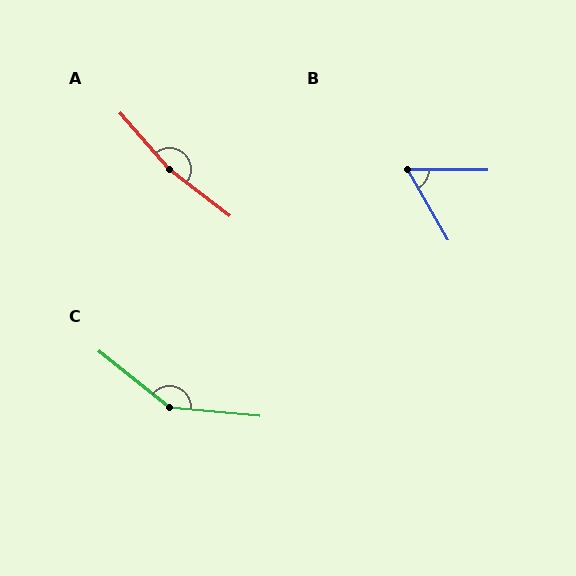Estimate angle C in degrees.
Approximately 147 degrees.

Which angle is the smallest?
B, at approximately 60 degrees.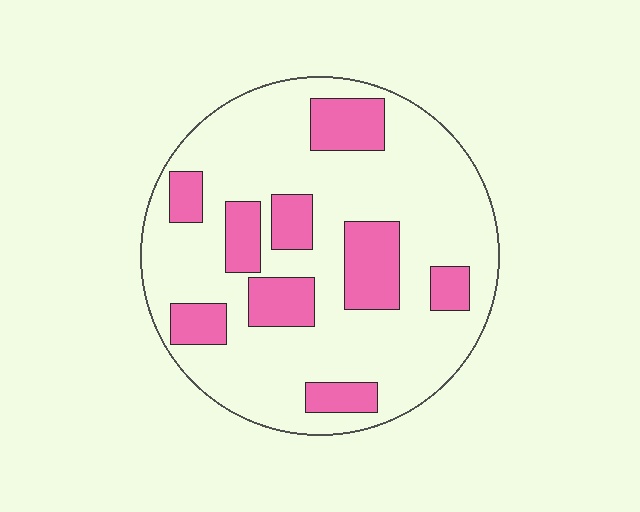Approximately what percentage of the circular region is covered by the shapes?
Approximately 25%.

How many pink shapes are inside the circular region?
9.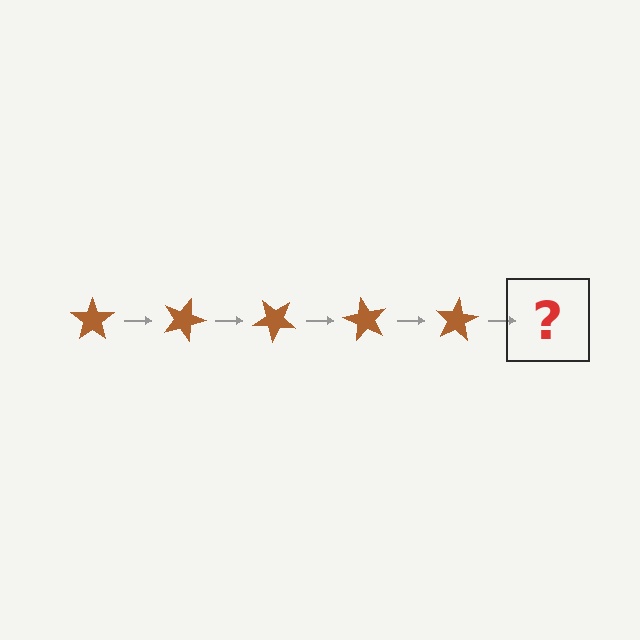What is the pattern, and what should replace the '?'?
The pattern is that the star rotates 20 degrees each step. The '?' should be a brown star rotated 100 degrees.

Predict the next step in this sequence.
The next step is a brown star rotated 100 degrees.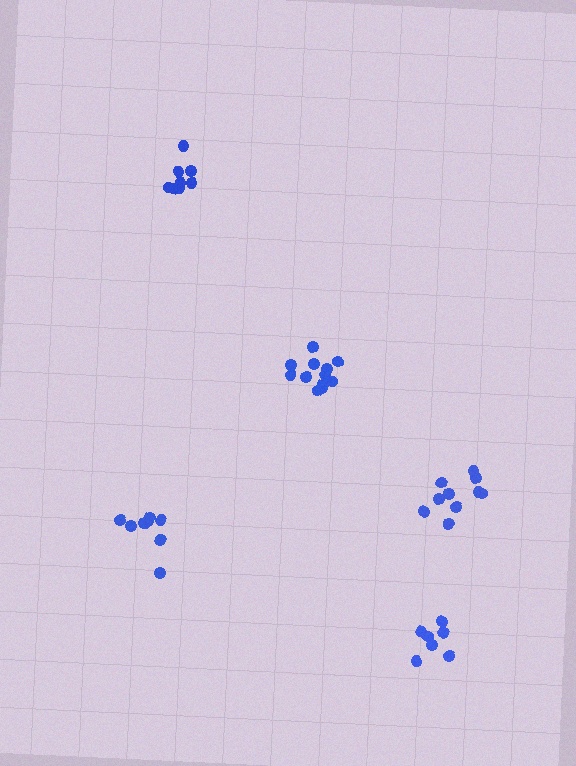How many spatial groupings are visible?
There are 5 spatial groupings.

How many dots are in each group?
Group 1: 9 dots, Group 2: 8 dots, Group 3: 12 dots, Group 4: 10 dots, Group 5: 7 dots (46 total).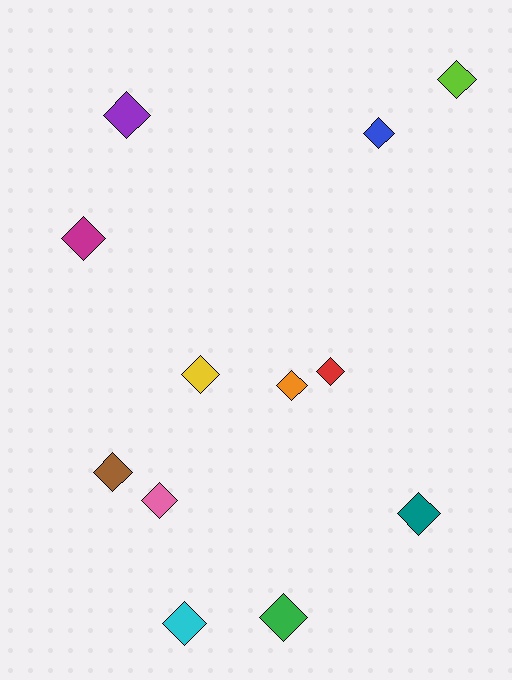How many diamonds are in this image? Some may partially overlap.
There are 12 diamonds.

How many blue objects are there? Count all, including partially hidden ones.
There is 1 blue object.